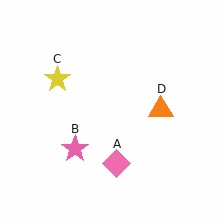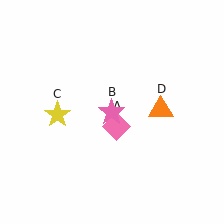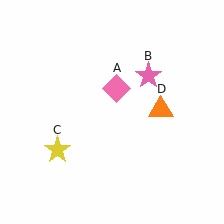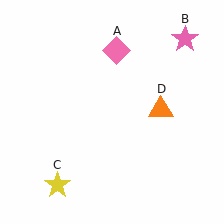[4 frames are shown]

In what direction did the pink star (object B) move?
The pink star (object B) moved up and to the right.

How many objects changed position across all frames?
3 objects changed position: pink diamond (object A), pink star (object B), yellow star (object C).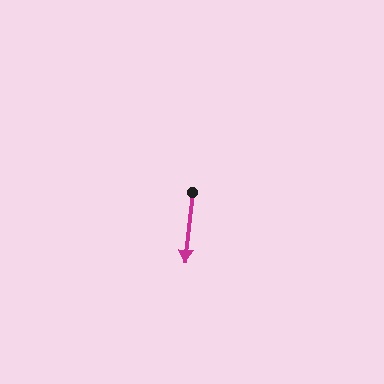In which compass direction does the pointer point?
South.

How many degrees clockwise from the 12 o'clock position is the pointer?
Approximately 186 degrees.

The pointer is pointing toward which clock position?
Roughly 6 o'clock.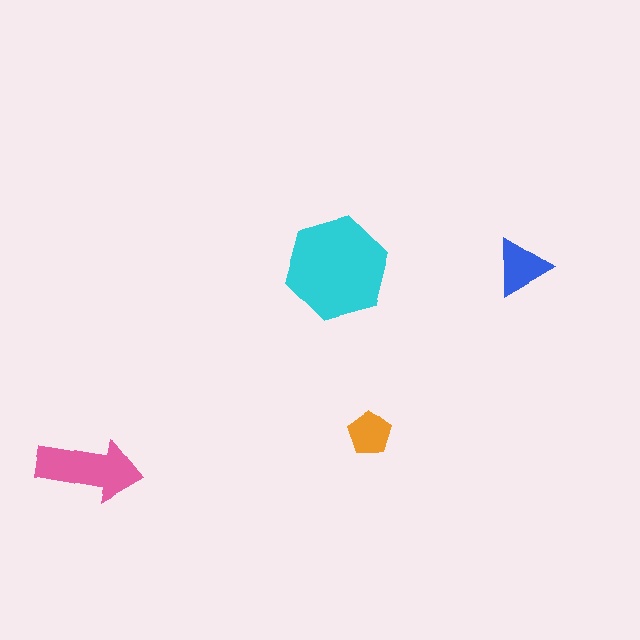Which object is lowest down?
The pink arrow is bottommost.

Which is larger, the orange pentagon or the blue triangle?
The blue triangle.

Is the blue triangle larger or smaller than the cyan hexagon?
Smaller.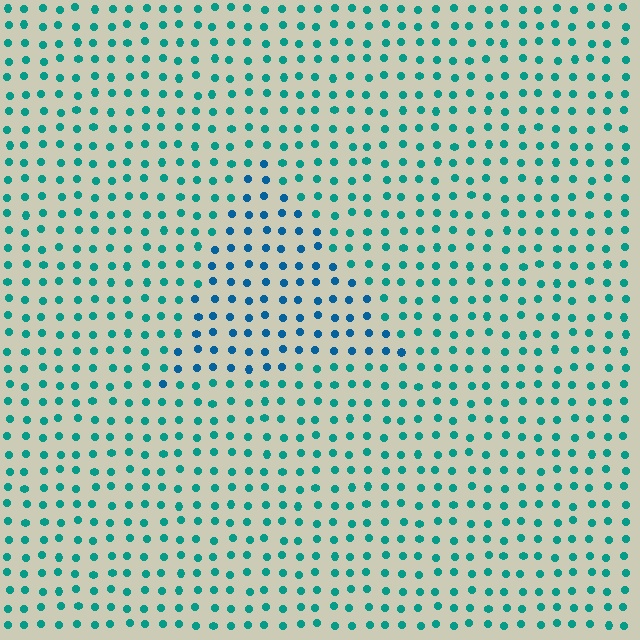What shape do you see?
I see a triangle.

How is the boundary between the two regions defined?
The boundary is defined purely by a slight shift in hue (about 32 degrees). Spacing, size, and orientation are identical on both sides.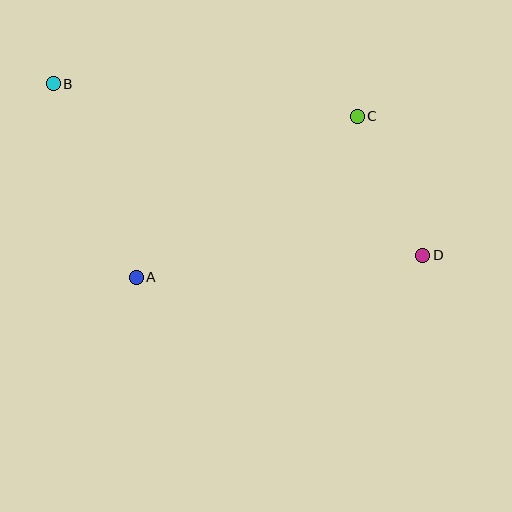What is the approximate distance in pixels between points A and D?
The distance between A and D is approximately 288 pixels.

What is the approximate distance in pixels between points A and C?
The distance between A and C is approximately 273 pixels.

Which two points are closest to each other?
Points C and D are closest to each other.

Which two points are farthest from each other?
Points B and D are farthest from each other.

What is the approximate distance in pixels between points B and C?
The distance between B and C is approximately 306 pixels.